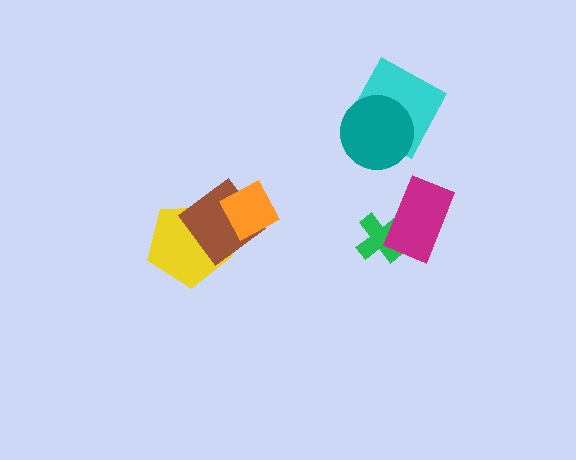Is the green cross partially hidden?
Yes, it is partially covered by another shape.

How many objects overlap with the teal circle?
1 object overlaps with the teal circle.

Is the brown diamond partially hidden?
Yes, it is partially covered by another shape.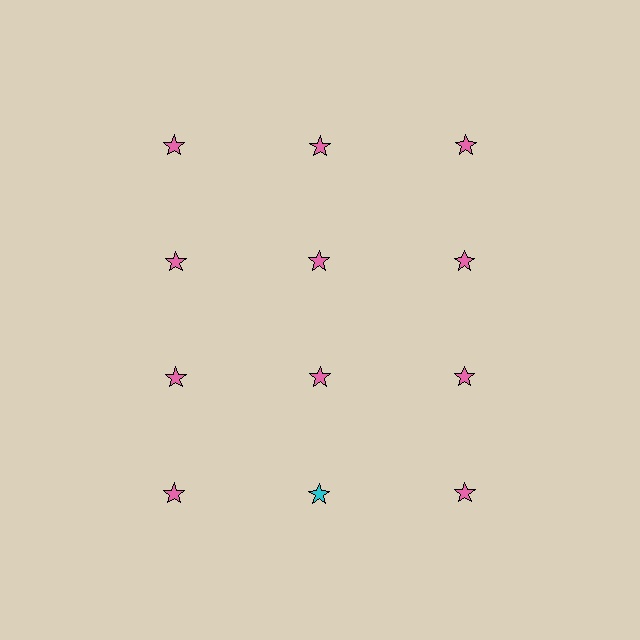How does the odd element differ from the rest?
It has a different color: cyan instead of pink.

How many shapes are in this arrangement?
There are 12 shapes arranged in a grid pattern.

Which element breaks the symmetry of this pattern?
The cyan star in the fourth row, second from left column breaks the symmetry. All other shapes are pink stars.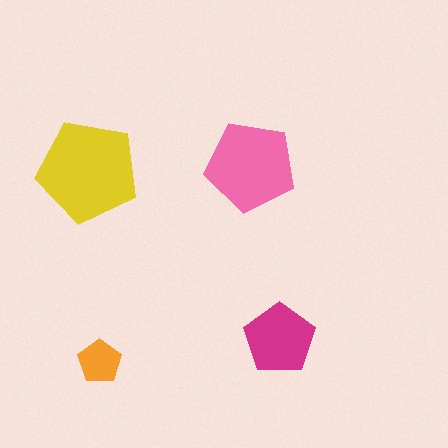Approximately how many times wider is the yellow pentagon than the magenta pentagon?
About 1.5 times wider.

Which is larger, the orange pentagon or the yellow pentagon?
The yellow one.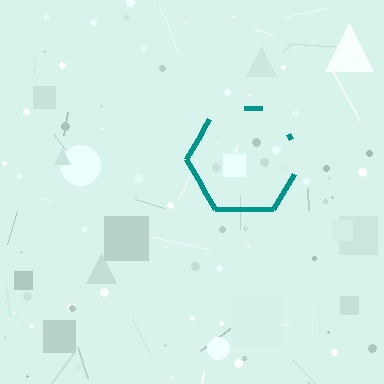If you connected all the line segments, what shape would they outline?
They would outline a hexagon.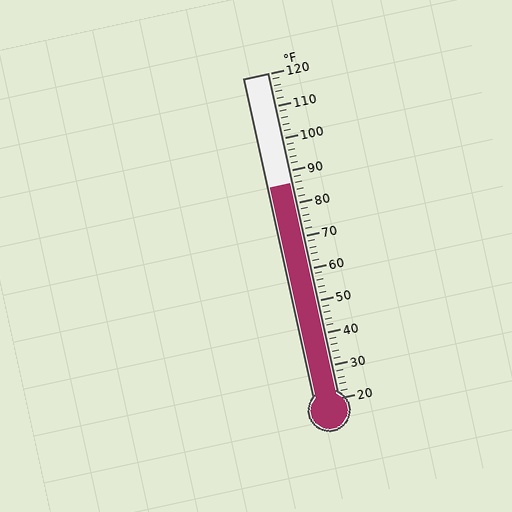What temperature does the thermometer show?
The thermometer shows approximately 86°F.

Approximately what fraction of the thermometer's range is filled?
The thermometer is filled to approximately 65% of its range.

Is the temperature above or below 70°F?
The temperature is above 70°F.